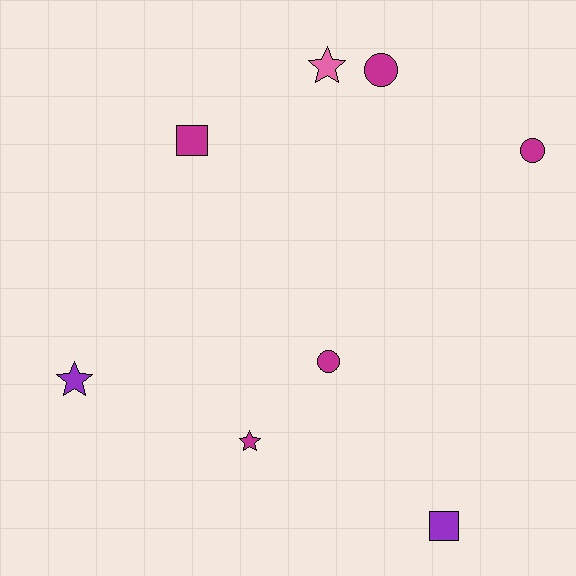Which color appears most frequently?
Magenta, with 5 objects.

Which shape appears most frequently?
Star, with 3 objects.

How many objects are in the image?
There are 8 objects.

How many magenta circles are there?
There are 3 magenta circles.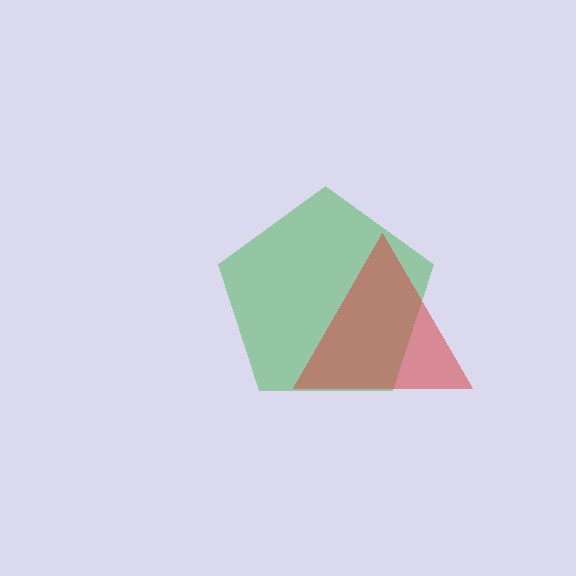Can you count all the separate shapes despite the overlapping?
Yes, there are 2 separate shapes.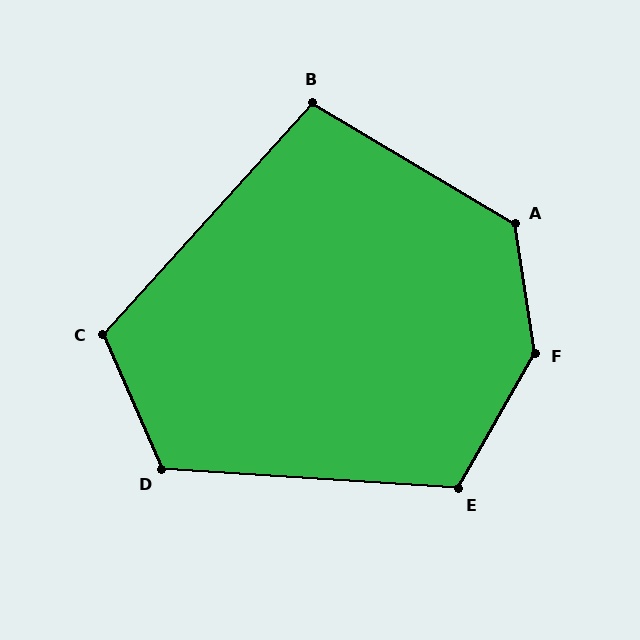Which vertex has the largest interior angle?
F, at approximately 142 degrees.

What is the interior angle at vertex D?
Approximately 117 degrees (obtuse).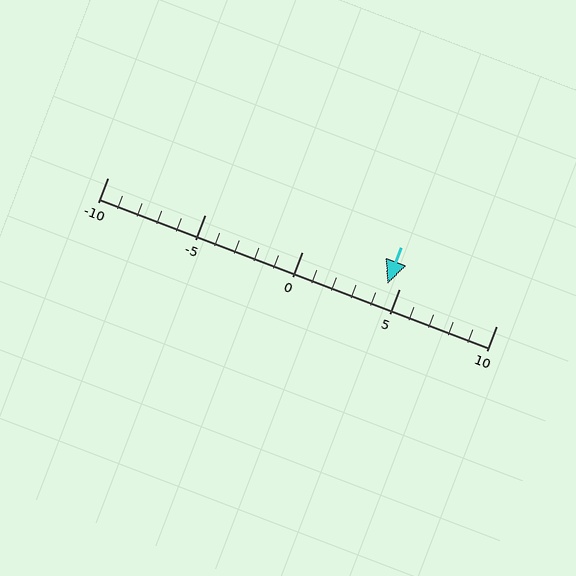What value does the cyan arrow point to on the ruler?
The cyan arrow points to approximately 4.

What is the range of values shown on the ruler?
The ruler shows values from -10 to 10.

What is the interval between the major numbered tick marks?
The major tick marks are spaced 5 units apart.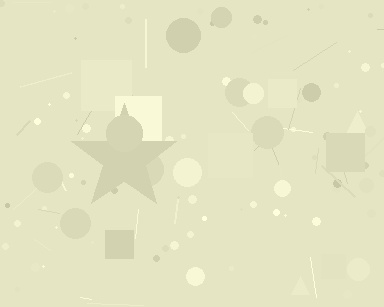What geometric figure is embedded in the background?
A star is embedded in the background.